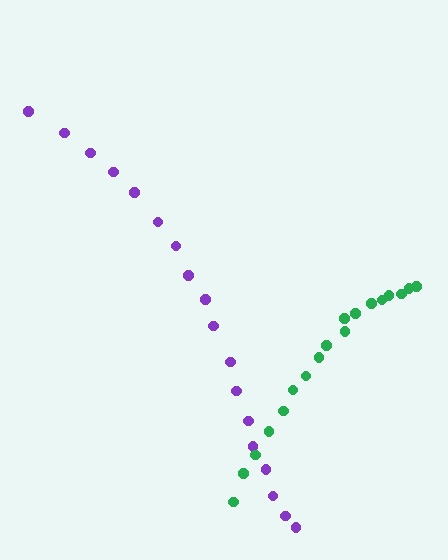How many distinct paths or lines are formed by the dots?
There are 2 distinct paths.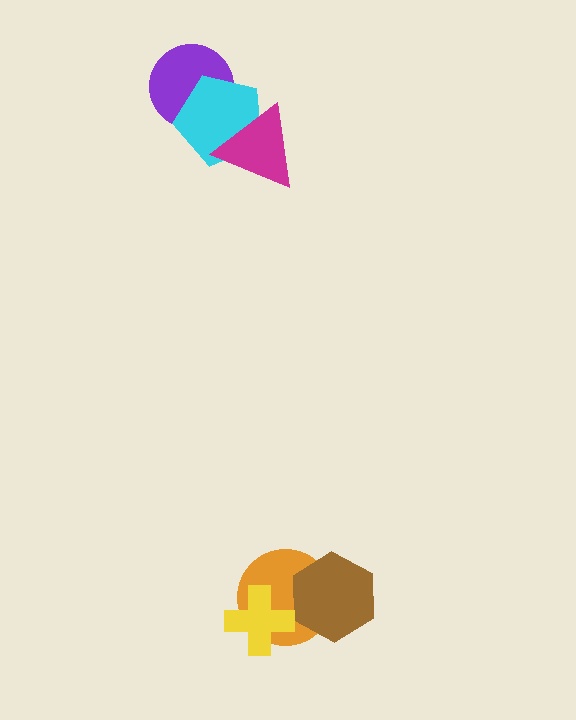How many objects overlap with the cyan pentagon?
2 objects overlap with the cyan pentagon.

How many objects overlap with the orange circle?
2 objects overlap with the orange circle.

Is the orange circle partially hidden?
Yes, it is partially covered by another shape.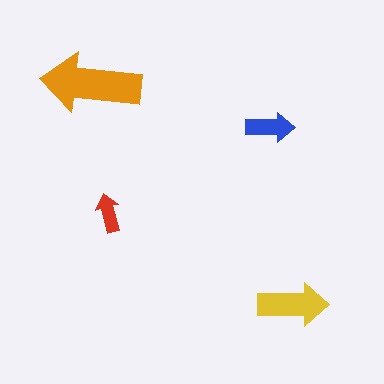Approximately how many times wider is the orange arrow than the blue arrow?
About 2 times wider.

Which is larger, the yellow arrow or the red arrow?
The yellow one.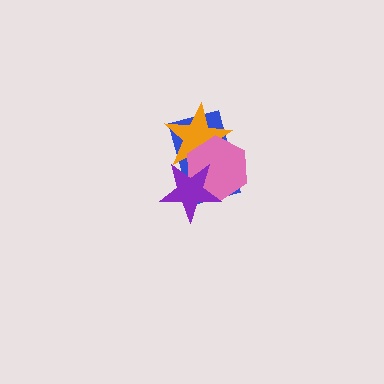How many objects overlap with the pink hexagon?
3 objects overlap with the pink hexagon.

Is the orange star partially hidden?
Yes, it is partially covered by another shape.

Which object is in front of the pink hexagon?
The purple star is in front of the pink hexagon.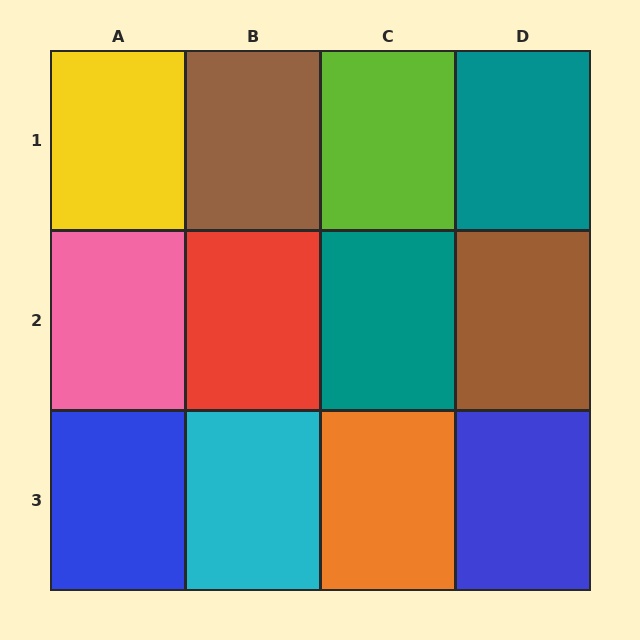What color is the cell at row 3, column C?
Orange.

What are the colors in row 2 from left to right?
Pink, red, teal, brown.